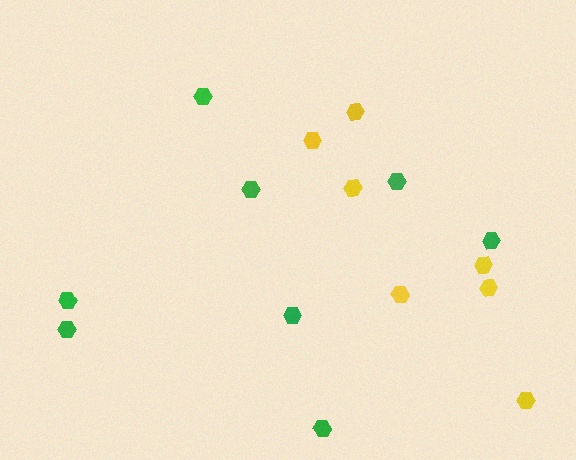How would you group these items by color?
There are 2 groups: one group of yellow hexagons (7) and one group of green hexagons (8).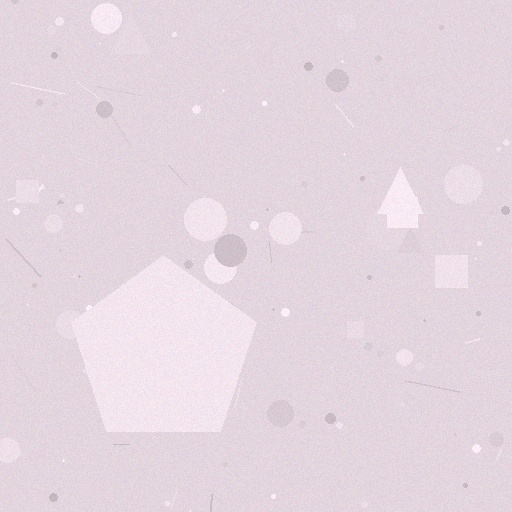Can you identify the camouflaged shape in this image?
The camouflaged shape is a pentagon.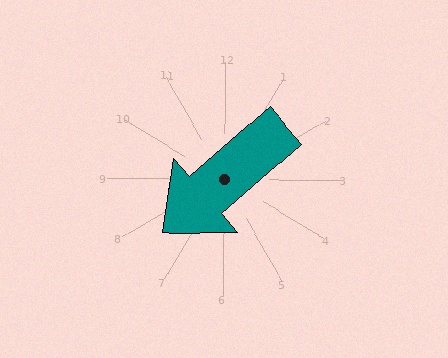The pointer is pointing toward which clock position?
Roughly 8 o'clock.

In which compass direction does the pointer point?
Southwest.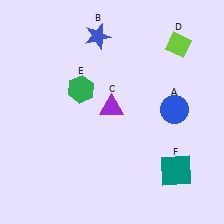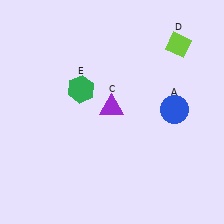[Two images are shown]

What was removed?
The teal square (F), the blue star (B) were removed in Image 2.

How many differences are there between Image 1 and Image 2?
There are 2 differences between the two images.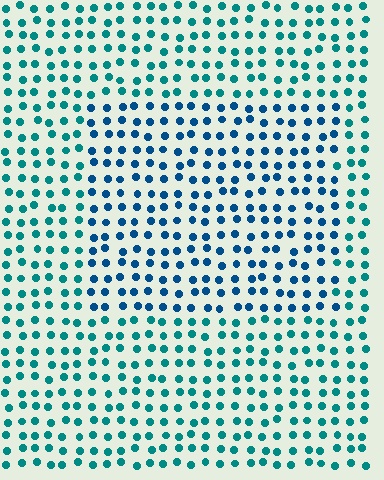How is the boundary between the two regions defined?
The boundary is defined purely by a slight shift in hue (about 29 degrees). Spacing, size, and orientation are identical on both sides.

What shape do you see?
I see a rectangle.